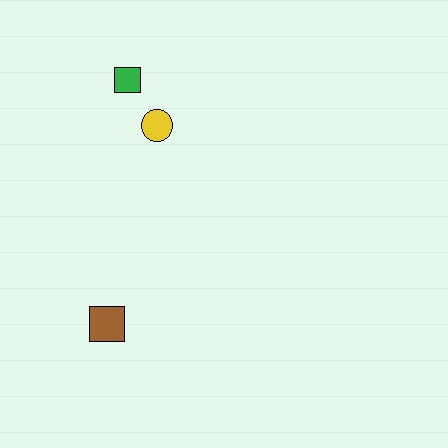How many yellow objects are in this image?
There is 1 yellow object.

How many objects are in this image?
There are 3 objects.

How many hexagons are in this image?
There are no hexagons.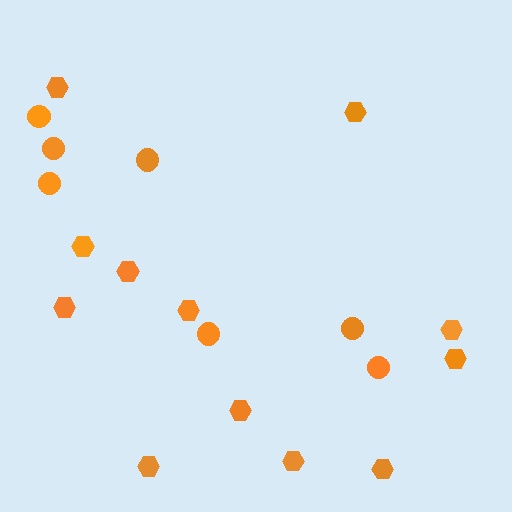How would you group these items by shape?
There are 2 groups: one group of hexagons (12) and one group of circles (7).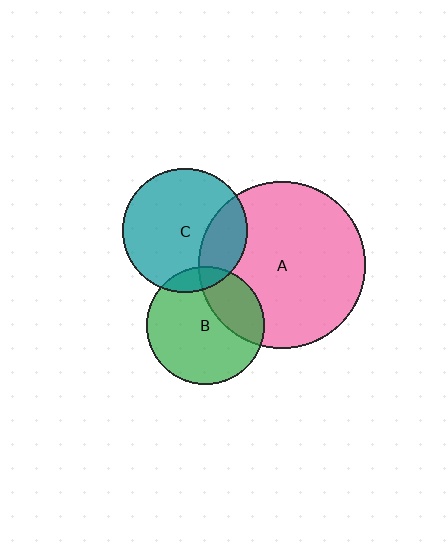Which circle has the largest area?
Circle A (pink).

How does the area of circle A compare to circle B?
Approximately 2.0 times.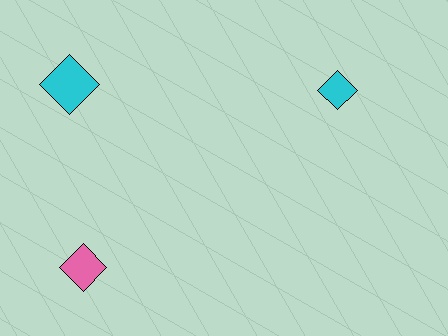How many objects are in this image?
There are 3 objects.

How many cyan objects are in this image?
There are 2 cyan objects.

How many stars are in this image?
There are no stars.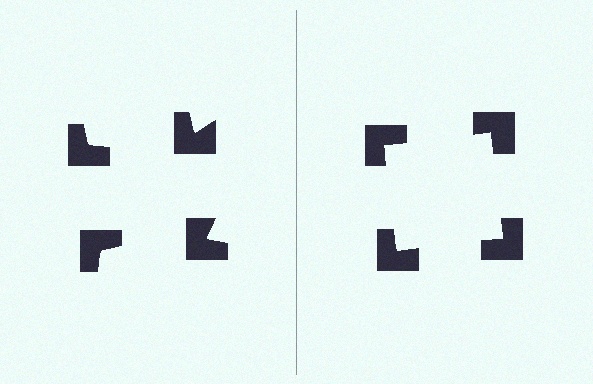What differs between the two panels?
The notched squares are positioned identically on both sides; only the wedge orientations differ. On the right they align to a square; on the left they are misaligned.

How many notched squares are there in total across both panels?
8 — 4 on each side.